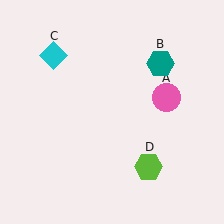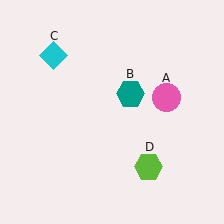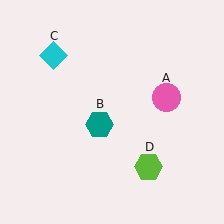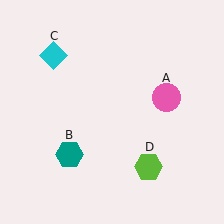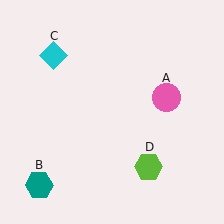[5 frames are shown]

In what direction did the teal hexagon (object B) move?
The teal hexagon (object B) moved down and to the left.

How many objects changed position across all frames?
1 object changed position: teal hexagon (object B).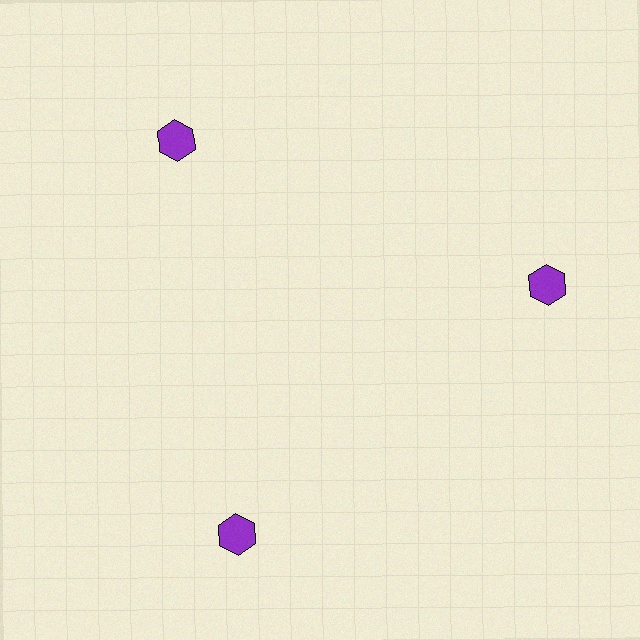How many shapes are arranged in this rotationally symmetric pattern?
There are 3 shapes, arranged in 3 groups of 1.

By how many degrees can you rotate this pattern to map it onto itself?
The pattern maps onto itself every 120 degrees of rotation.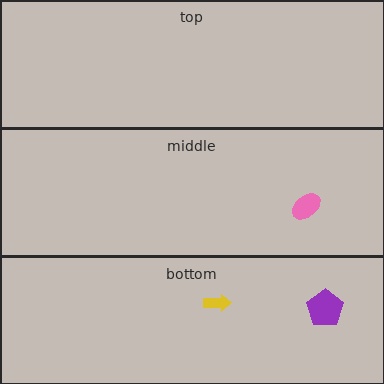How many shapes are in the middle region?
1.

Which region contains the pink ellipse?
The middle region.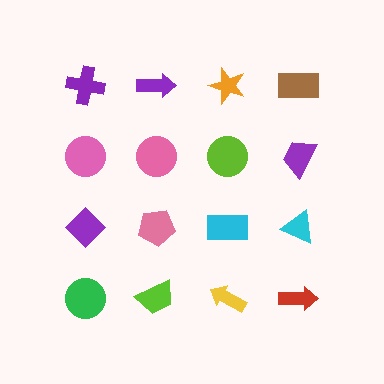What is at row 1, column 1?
A purple cross.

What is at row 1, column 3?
An orange star.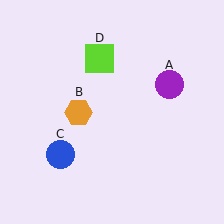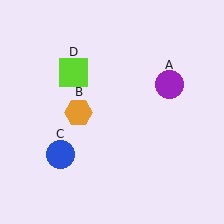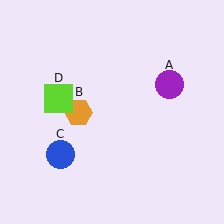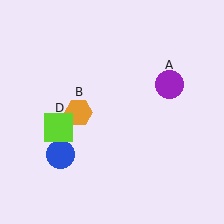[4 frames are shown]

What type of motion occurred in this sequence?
The lime square (object D) rotated counterclockwise around the center of the scene.